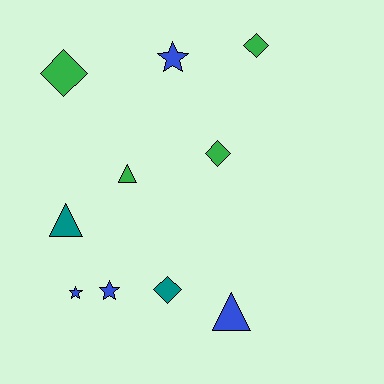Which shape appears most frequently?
Diamond, with 4 objects.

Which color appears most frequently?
Blue, with 4 objects.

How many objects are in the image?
There are 10 objects.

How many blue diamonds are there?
There are no blue diamonds.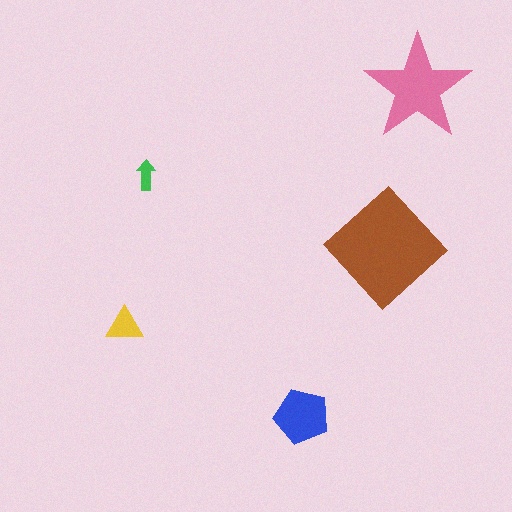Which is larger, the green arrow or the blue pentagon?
The blue pentagon.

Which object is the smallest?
The green arrow.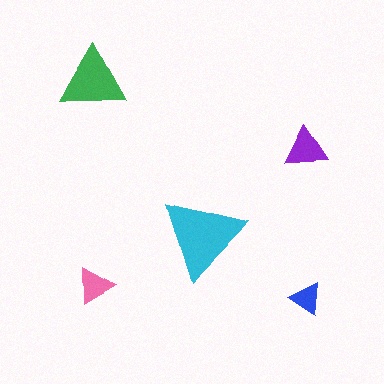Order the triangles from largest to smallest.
the cyan one, the green one, the purple one, the pink one, the blue one.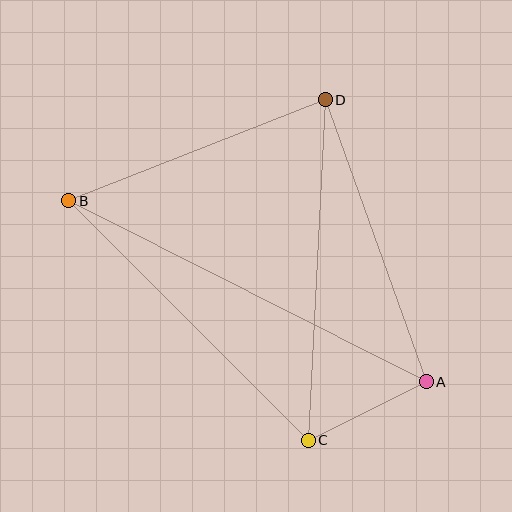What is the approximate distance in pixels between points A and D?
The distance between A and D is approximately 300 pixels.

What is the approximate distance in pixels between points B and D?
The distance between B and D is approximately 276 pixels.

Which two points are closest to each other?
Points A and C are closest to each other.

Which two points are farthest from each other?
Points A and B are farthest from each other.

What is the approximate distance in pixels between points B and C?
The distance between B and C is approximately 339 pixels.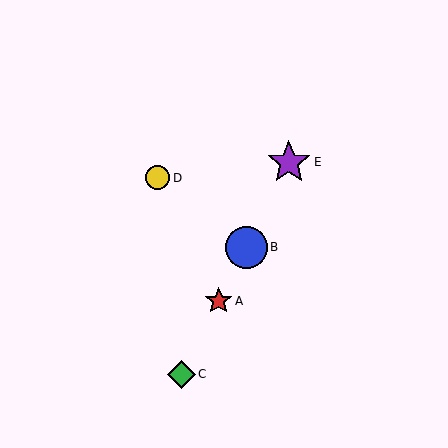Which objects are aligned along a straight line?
Objects A, B, C, E are aligned along a straight line.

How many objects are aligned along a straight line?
4 objects (A, B, C, E) are aligned along a straight line.